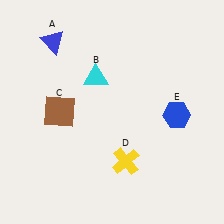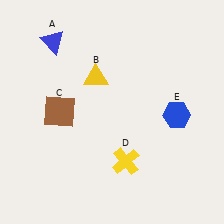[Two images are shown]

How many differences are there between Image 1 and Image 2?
There is 1 difference between the two images.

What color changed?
The triangle (B) changed from cyan in Image 1 to yellow in Image 2.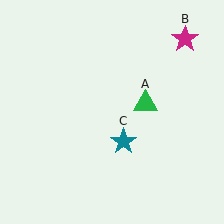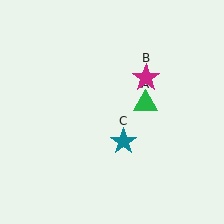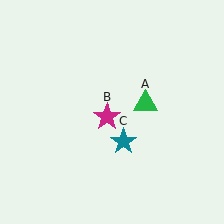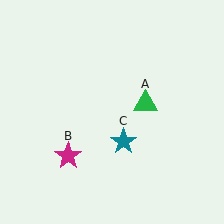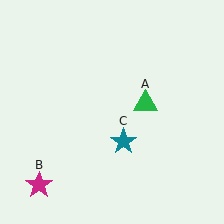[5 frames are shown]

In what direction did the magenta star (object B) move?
The magenta star (object B) moved down and to the left.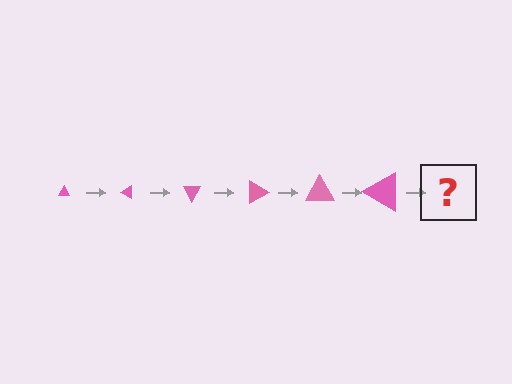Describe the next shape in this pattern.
It should be a triangle, larger than the previous one and rotated 180 degrees from the start.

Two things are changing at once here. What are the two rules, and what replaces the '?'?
The two rules are that the triangle grows larger each step and it rotates 30 degrees each step. The '?' should be a triangle, larger than the previous one and rotated 180 degrees from the start.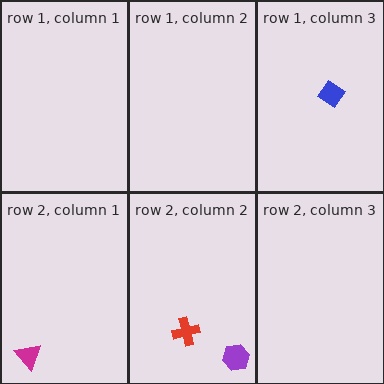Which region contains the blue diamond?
The row 1, column 3 region.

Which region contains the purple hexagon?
The row 2, column 2 region.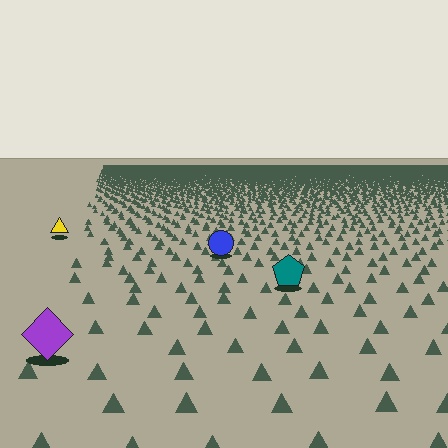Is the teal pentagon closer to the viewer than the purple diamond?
No. The purple diamond is closer — you can tell from the texture gradient: the ground texture is coarser near it.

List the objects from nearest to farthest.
From nearest to farthest: the purple diamond, the teal pentagon, the blue circle, the yellow triangle.